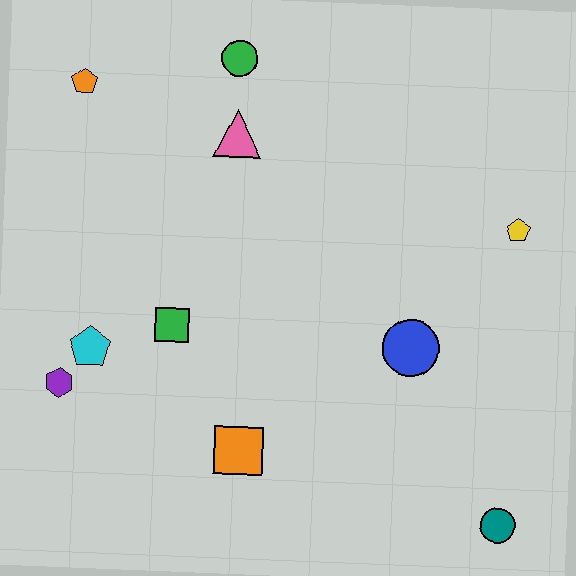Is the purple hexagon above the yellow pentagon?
No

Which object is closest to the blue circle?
The yellow pentagon is closest to the blue circle.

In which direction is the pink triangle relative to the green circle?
The pink triangle is below the green circle.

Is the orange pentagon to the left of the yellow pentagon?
Yes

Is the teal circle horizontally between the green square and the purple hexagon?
No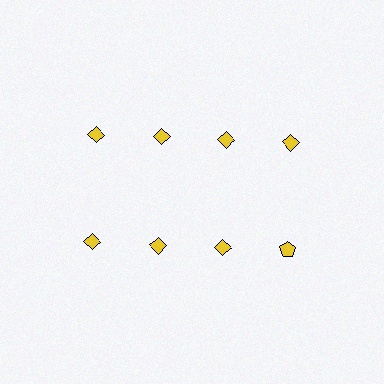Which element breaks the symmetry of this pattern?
The yellow pentagon in the second row, second from right column breaks the symmetry. All other shapes are yellow diamonds.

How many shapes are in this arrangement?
There are 8 shapes arranged in a grid pattern.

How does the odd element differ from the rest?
It has a different shape: pentagon instead of diamond.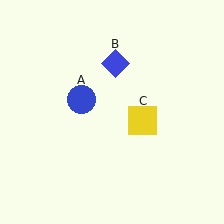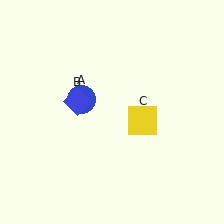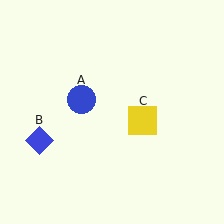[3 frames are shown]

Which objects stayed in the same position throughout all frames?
Blue circle (object A) and yellow square (object C) remained stationary.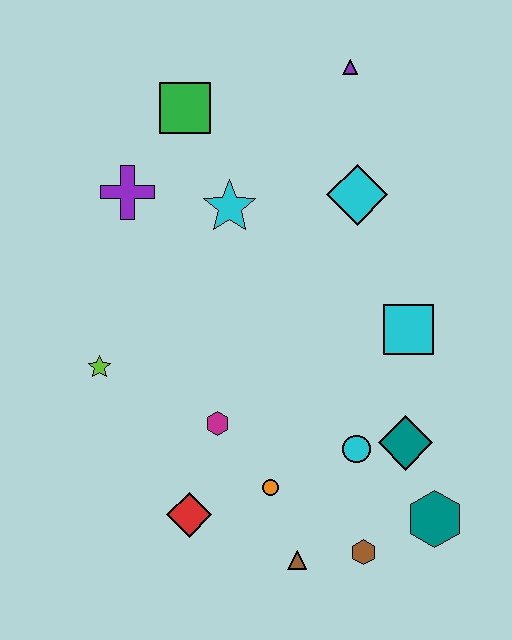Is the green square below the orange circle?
No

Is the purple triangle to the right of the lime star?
Yes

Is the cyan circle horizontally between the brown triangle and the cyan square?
Yes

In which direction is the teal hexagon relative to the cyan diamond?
The teal hexagon is below the cyan diamond.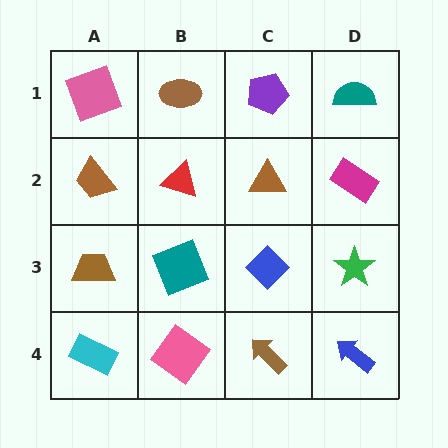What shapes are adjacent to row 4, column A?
A brown trapezoid (row 3, column A), a pink diamond (row 4, column B).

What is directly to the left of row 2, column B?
A brown trapezoid.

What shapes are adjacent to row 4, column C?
A blue diamond (row 3, column C), a pink diamond (row 4, column B), a blue arrow (row 4, column D).